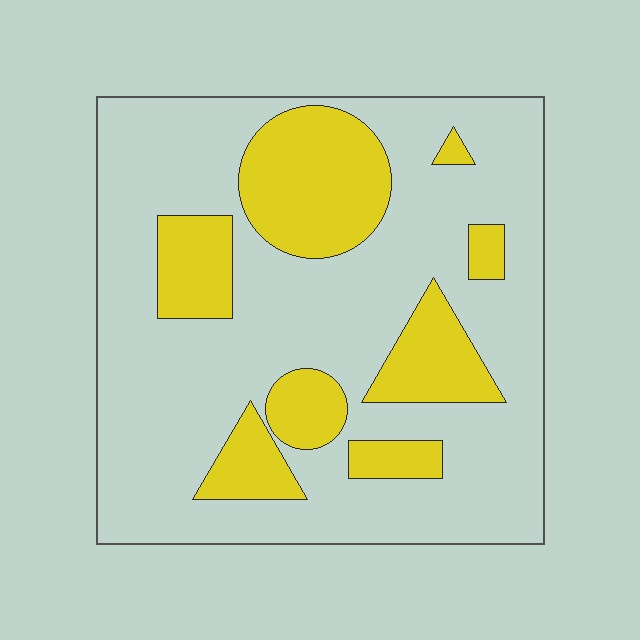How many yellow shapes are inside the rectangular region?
8.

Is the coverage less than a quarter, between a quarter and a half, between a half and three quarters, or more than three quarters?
Between a quarter and a half.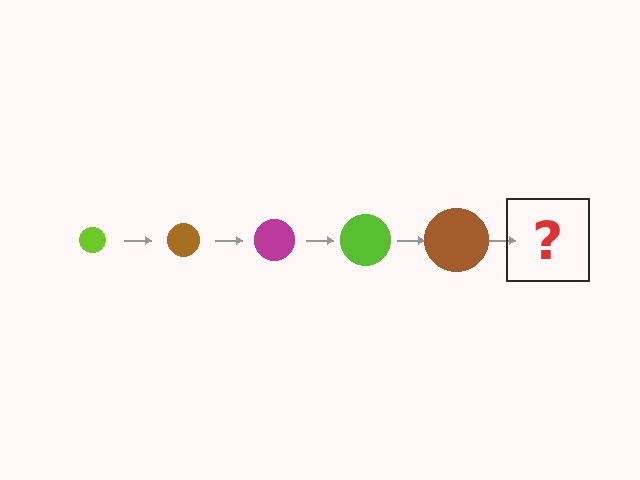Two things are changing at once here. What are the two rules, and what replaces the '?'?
The two rules are that the circle grows larger each step and the color cycles through lime, brown, and magenta. The '?' should be a magenta circle, larger than the previous one.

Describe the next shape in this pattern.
It should be a magenta circle, larger than the previous one.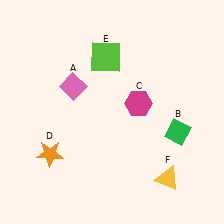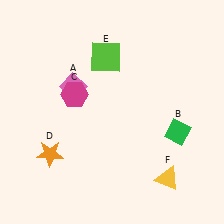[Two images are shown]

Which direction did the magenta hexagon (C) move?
The magenta hexagon (C) moved left.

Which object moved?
The magenta hexagon (C) moved left.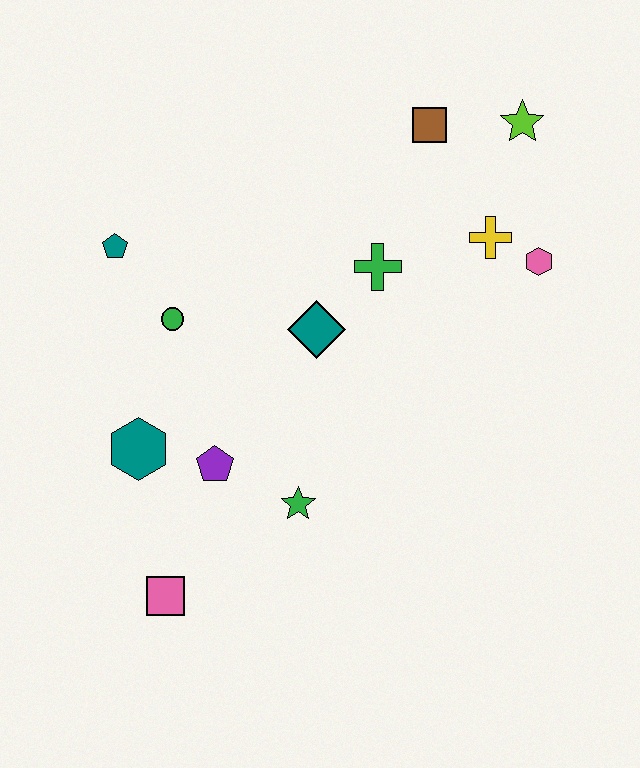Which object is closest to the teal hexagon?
The purple pentagon is closest to the teal hexagon.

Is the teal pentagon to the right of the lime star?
No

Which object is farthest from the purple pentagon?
The lime star is farthest from the purple pentagon.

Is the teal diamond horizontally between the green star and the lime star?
Yes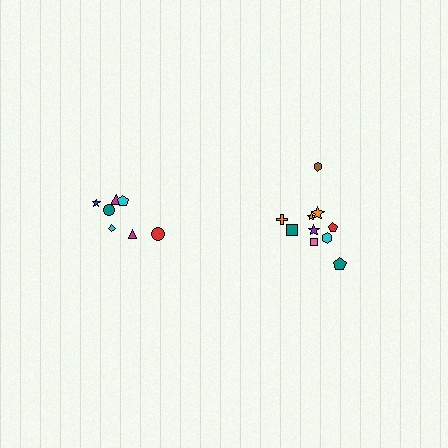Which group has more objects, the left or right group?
The right group.